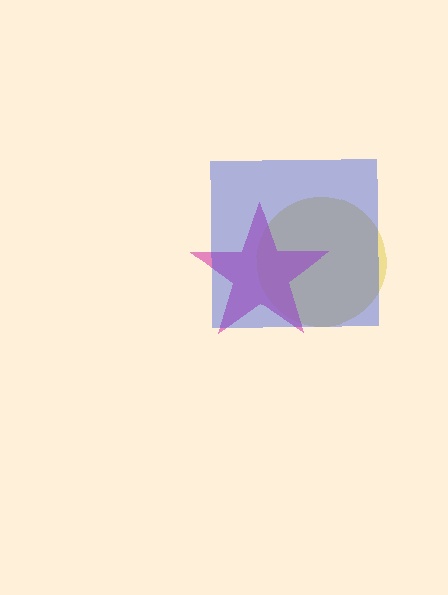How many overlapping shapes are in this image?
There are 3 overlapping shapes in the image.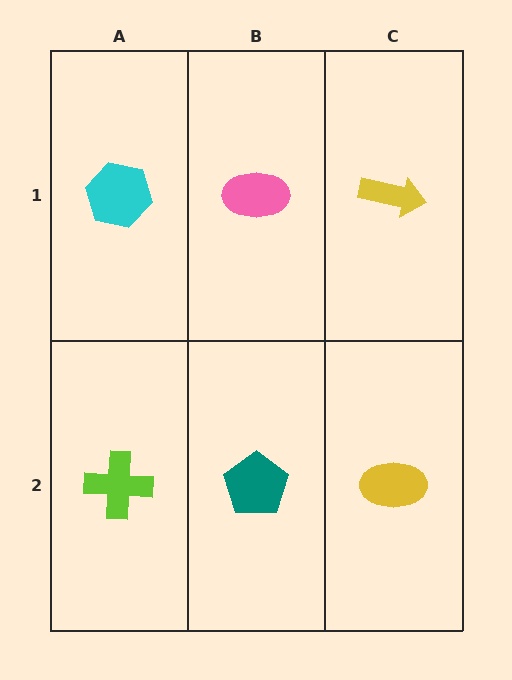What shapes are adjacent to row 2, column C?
A yellow arrow (row 1, column C), a teal pentagon (row 2, column B).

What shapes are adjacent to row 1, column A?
A lime cross (row 2, column A), a pink ellipse (row 1, column B).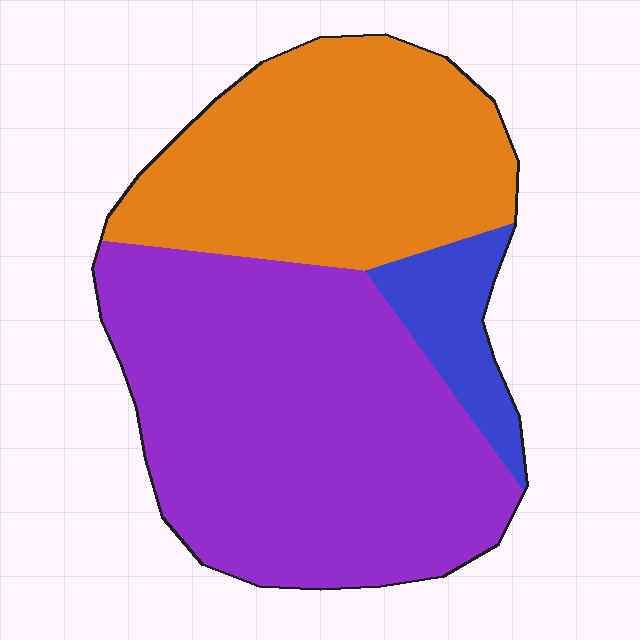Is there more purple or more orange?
Purple.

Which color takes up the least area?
Blue, at roughly 10%.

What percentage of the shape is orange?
Orange covers roughly 35% of the shape.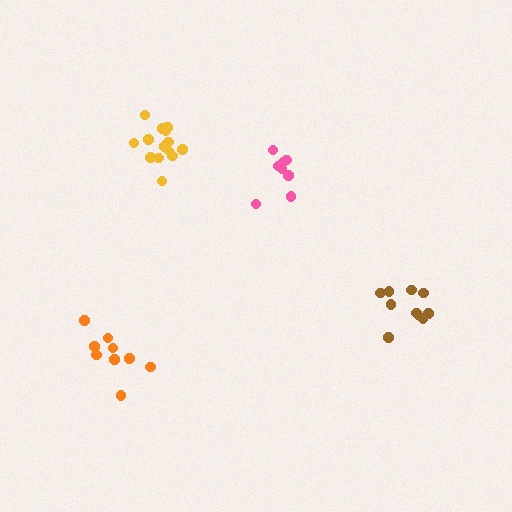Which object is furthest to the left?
The orange cluster is leftmost.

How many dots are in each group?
Group 1: 8 dots, Group 2: 14 dots, Group 3: 9 dots, Group 4: 10 dots (41 total).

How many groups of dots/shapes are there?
There are 4 groups.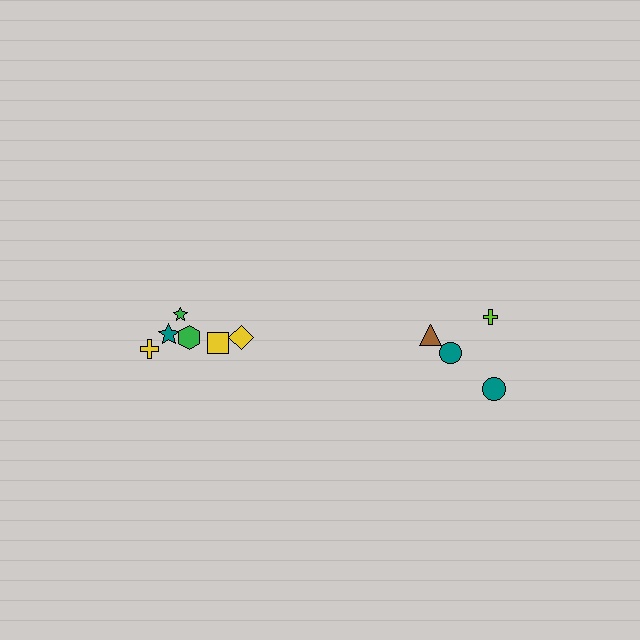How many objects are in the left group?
There are 6 objects.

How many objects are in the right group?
There are 4 objects.